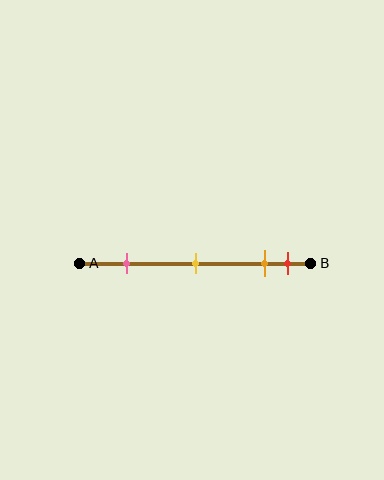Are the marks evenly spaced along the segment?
No, the marks are not evenly spaced.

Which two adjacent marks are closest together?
The orange and red marks are the closest adjacent pair.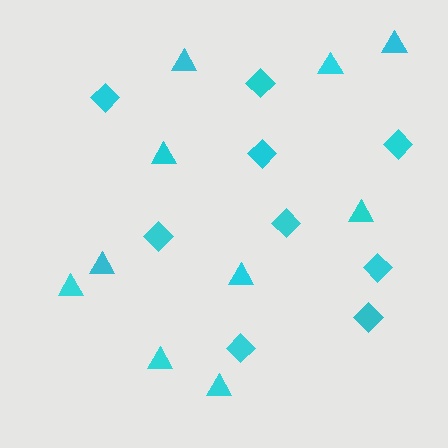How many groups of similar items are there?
There are 2 groups: one group of diamonds (9) and one group of triangles (10).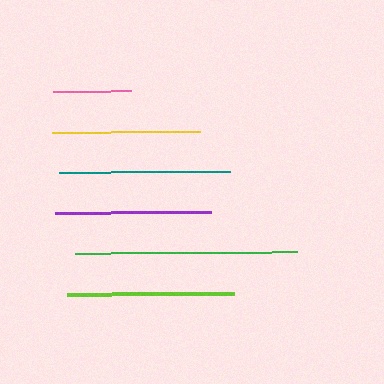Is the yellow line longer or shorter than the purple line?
The purple line is longer than the yellow line.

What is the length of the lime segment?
The lime segment is approximately 167 pixels long.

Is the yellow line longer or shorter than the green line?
The green line is longer than the yellow line.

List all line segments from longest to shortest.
From longest to shortest: green, teal, lime, purple, yellow, pink.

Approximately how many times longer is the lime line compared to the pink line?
The lime line is approximately 2.2 times the length of the pink line.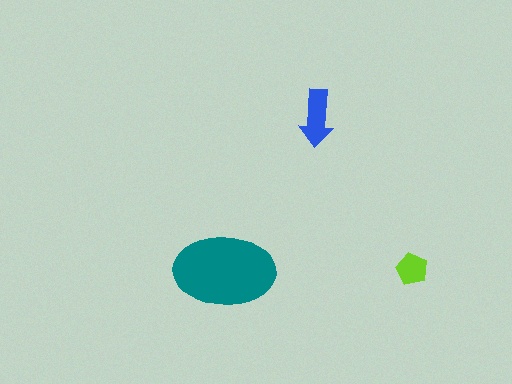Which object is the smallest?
The lime pentagon.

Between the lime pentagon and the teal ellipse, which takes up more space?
The teal ellipse.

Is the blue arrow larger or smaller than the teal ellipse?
Smaller.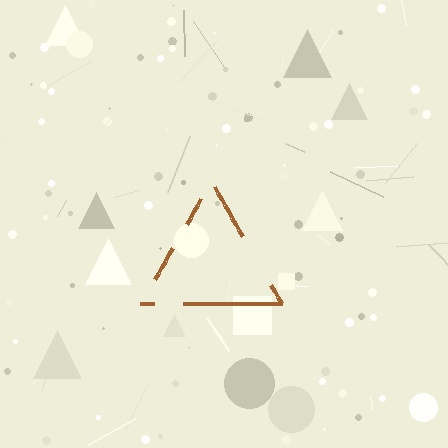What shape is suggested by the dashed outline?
The dashed outline suggests a triangle.